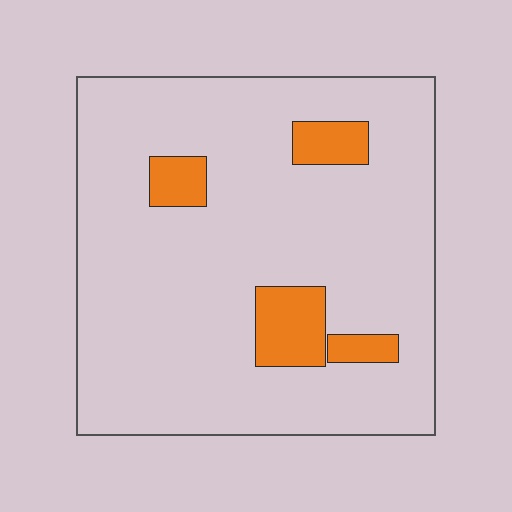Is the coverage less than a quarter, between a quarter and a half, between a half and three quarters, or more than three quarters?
Less than a quarter.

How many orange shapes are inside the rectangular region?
4.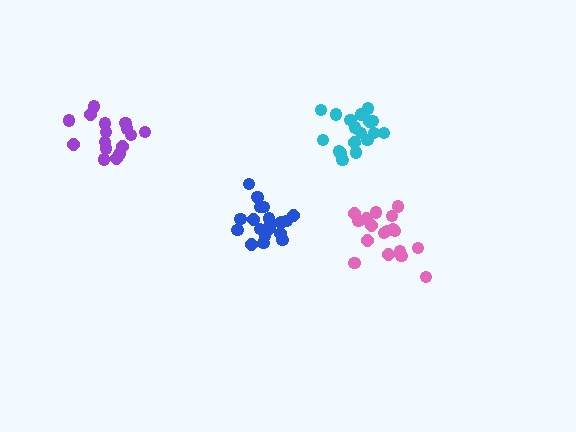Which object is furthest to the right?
The pink cluster is rightmost.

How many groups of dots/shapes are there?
There are 4 groups.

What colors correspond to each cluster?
The clusters are colored: purple, pink, blue, cyan.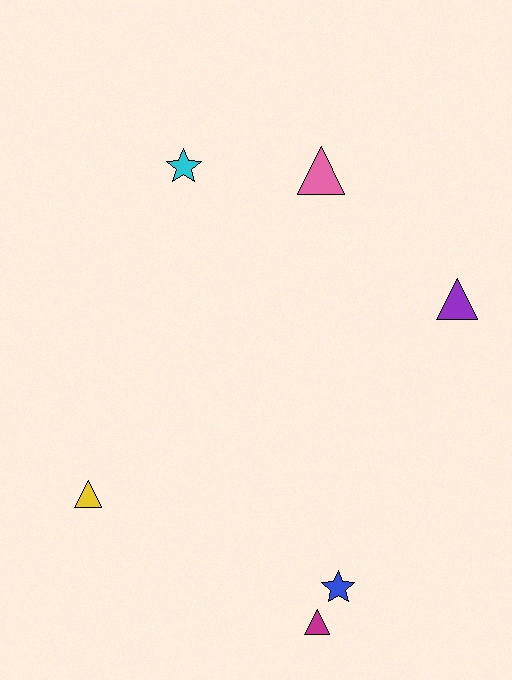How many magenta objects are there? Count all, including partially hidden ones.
There is 1 magenta object.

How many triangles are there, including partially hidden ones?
There are 4 triangles.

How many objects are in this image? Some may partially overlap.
There are 6 objects.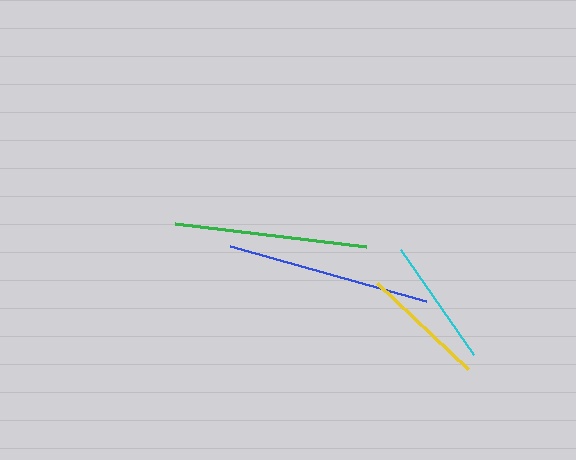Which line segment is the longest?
The blue line is the longest at approximately 203 pixels.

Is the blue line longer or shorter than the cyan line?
The blue line is longer than the cyan line.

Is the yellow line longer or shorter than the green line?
The green line is longer than the yellow line.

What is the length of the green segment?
The green segment is approximately 192 pixels long.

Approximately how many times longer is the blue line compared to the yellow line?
The blue line is approximately 1.6 times the length of the yellow line.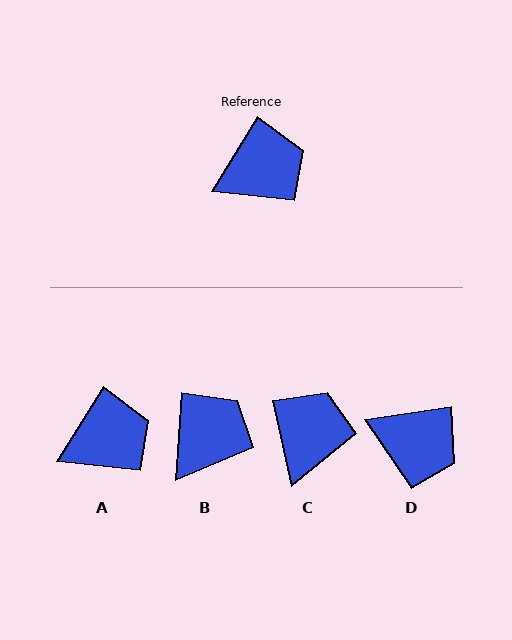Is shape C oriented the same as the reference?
No, it is off by about 45 degrees.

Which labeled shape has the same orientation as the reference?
A.